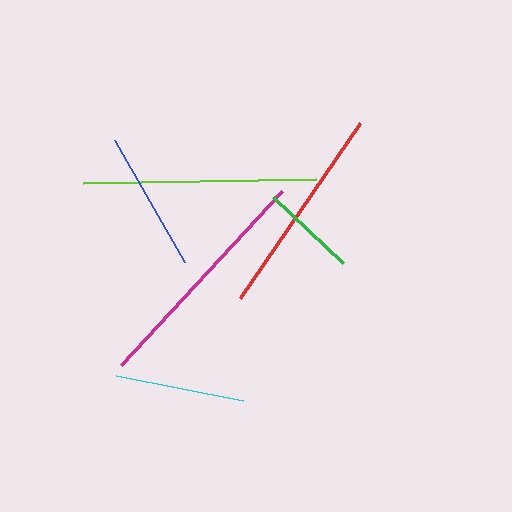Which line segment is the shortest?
The green line is the shortest at approximately 96 pixels.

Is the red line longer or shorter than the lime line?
The lime line is longer than the red line.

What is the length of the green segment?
The green segment is approximately 96 pixels long.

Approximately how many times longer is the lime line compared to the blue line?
The lime line is approximately 1.7 times the length of the blue line.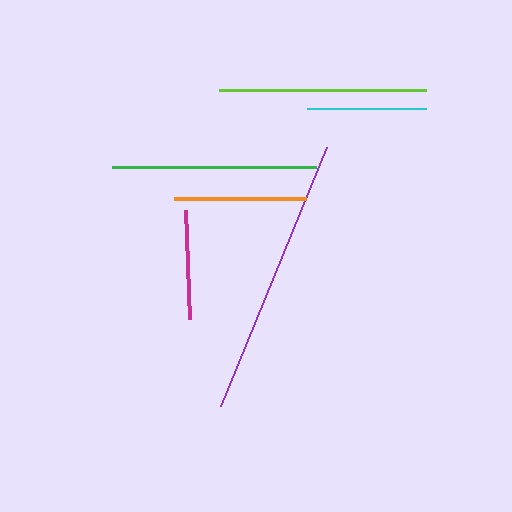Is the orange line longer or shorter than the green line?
The green line is longer than the orange line.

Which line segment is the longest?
The purple line is the longest at approximately 280 pixels.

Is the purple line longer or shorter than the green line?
The purple line is longer than the green line.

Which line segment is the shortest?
The magenta line is the shortest at approximately 109 pixels.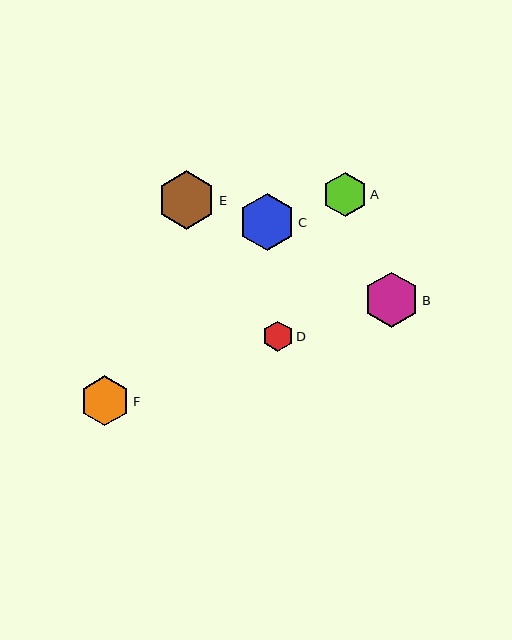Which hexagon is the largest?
Hexagon E is the largest with a size of approximately 59 pixels.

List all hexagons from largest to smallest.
From largest to smallest: E, C, B, F, A, D.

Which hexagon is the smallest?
Hexagon D is the smallest with a size of approximately 30 pixels.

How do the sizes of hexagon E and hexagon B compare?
Hexagon E and hexagon B are approximately the same size.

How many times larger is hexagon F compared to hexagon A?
Hexagon F is approximately 1.1 times the size of hexagon A.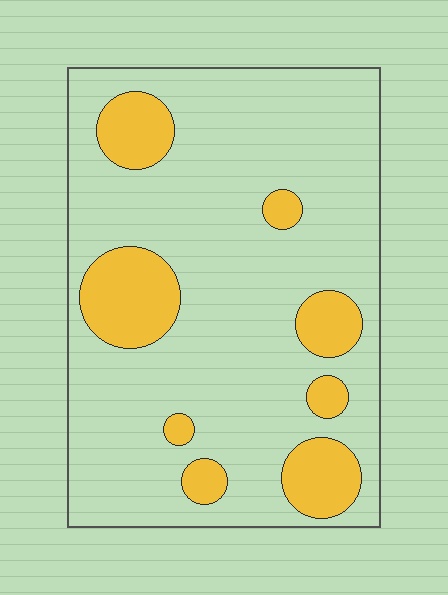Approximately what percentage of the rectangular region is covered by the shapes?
Approximately 20%.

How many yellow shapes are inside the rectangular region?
8.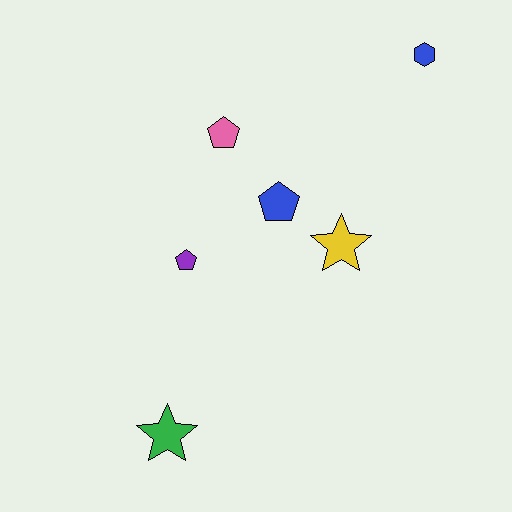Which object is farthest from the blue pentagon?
The green star is farthest from the blue pentagon.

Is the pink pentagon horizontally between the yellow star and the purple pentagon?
Yes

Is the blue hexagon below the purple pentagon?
No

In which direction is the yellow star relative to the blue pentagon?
The yellow star is to the right of the blue pentagon.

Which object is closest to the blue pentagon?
The yellow star is closest to the blue pentagon.